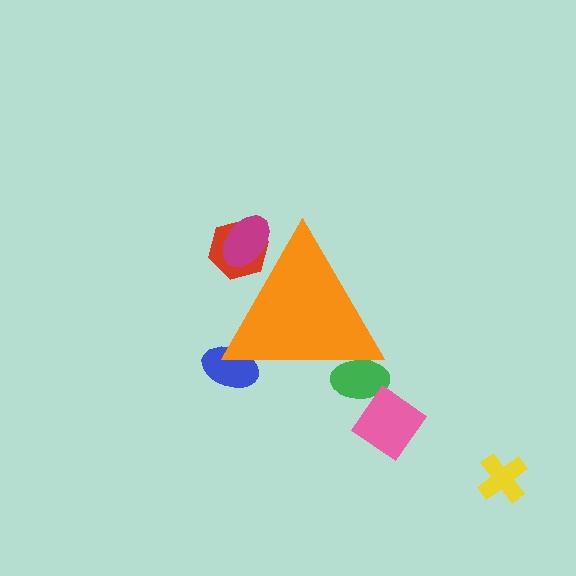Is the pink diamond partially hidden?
No, the pink diamond is fully visible.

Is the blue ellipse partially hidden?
Yes, the blue ellipse is partially hidden behind the orange triangle.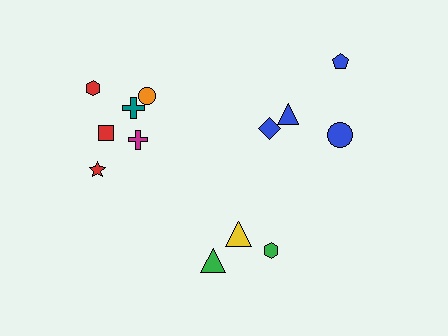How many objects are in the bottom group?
There are 3 objects.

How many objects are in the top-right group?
There are 4 objects.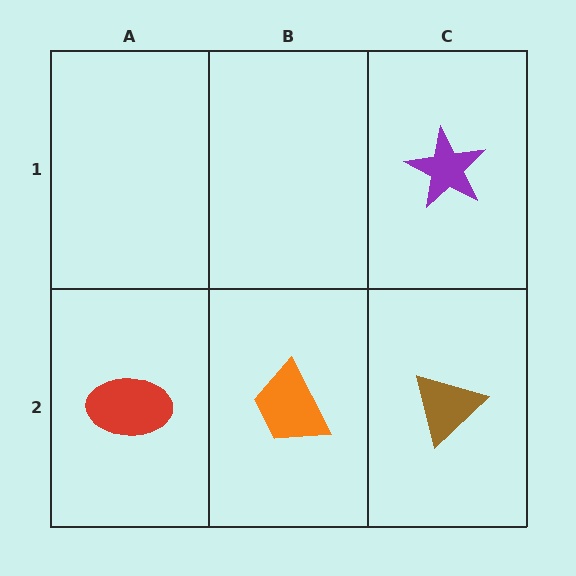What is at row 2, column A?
A red ellipse.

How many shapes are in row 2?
3 shapes.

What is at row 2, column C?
A brown triangle.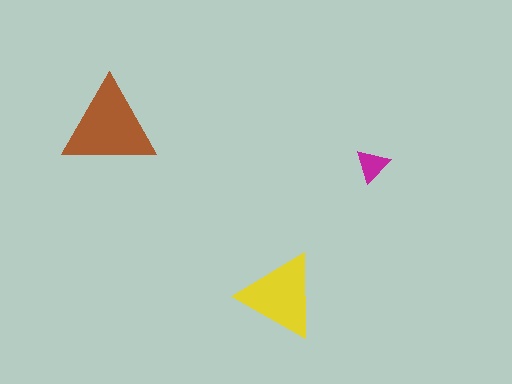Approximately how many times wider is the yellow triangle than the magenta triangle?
About 2.5 times wider.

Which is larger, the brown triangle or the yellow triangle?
The brown one.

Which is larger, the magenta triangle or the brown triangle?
The brown one.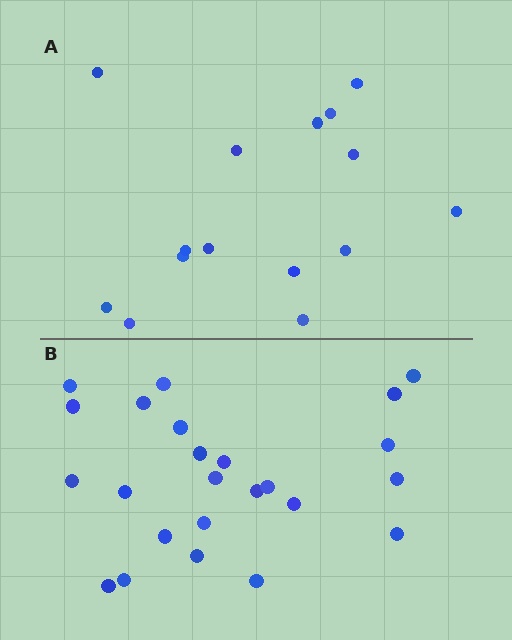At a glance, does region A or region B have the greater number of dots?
Region B (the bottom region) has more dots.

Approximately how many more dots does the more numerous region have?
Region B has roughly 8 or so more dots than region A.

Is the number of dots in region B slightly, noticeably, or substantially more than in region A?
Region B has substantially more. The ratio is roughly 1.6 to 1.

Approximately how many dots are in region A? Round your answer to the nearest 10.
About 20 dots. (The exact count is 15, which rounds to 20.)